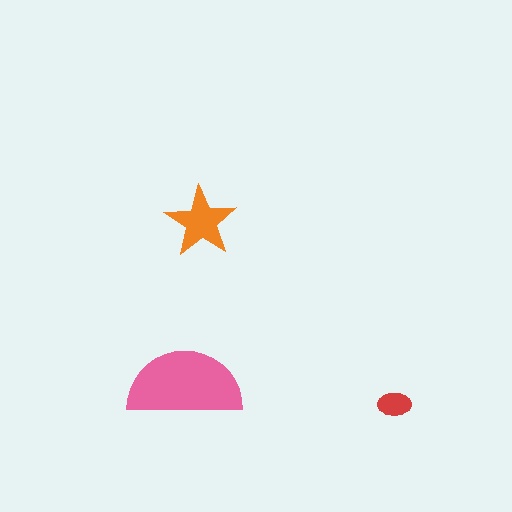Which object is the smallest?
The red ellipse.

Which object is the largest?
The pink semicircle.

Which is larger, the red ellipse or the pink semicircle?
The pink semicircle.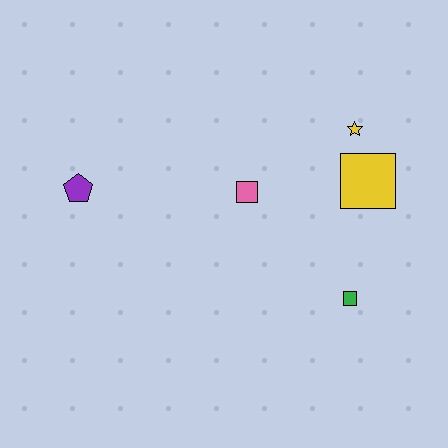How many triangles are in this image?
There are no triangles.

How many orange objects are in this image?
There are no orange objects.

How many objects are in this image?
There are 5 objects.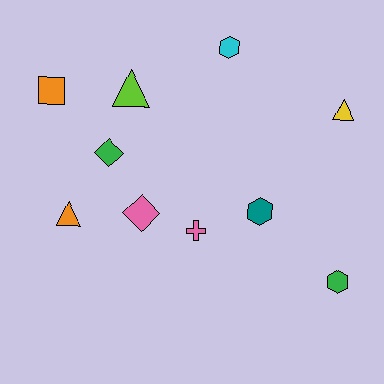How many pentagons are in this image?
There are no pentagons.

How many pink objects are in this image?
There are 2 pink objects.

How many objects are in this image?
There are 10 objects.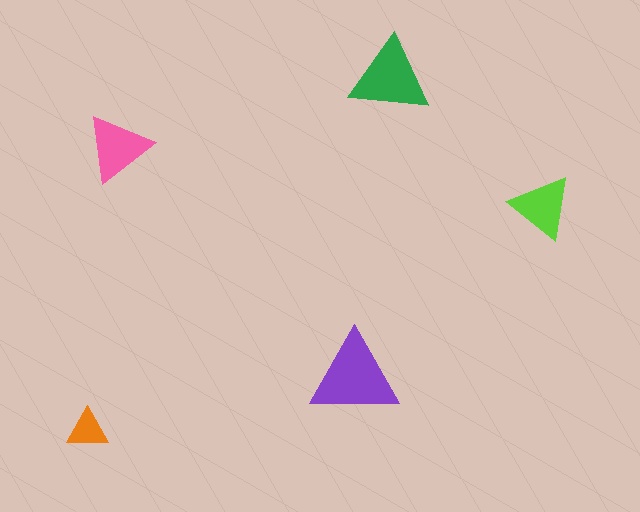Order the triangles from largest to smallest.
the purple one, the green one, the pink one, the lime one, the orange one.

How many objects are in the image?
There are 5 objects in the image.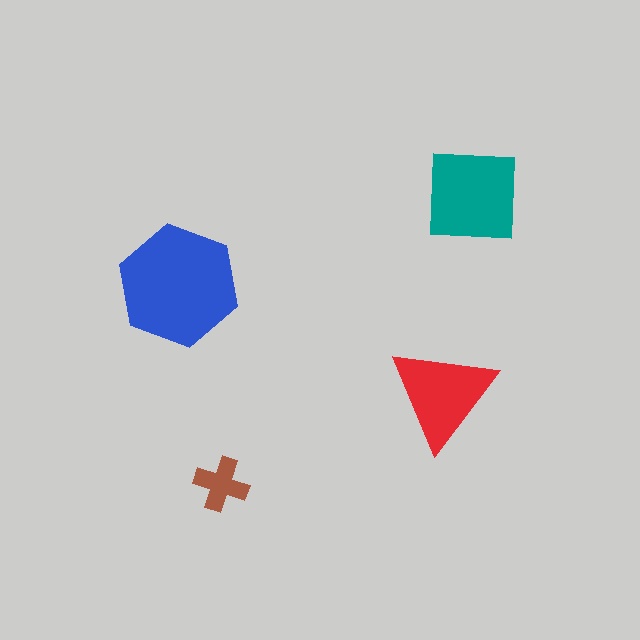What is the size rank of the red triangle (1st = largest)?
3rd.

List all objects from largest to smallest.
The blue hexagon, the teal square, the red triangle, the brown cross.